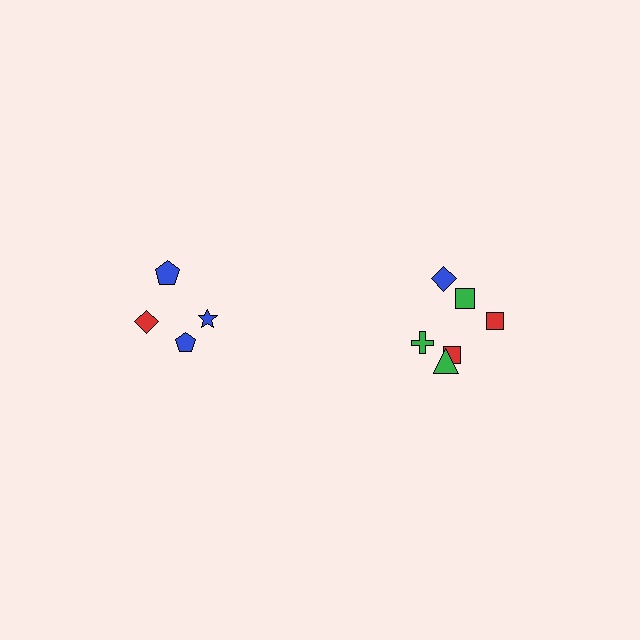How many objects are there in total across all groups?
There are 10 objects.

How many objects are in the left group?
There are 4 objects.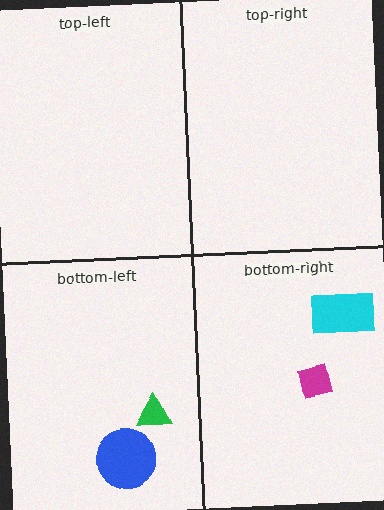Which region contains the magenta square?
The bottom-right region.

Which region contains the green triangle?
The bottom-left region.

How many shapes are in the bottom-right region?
2.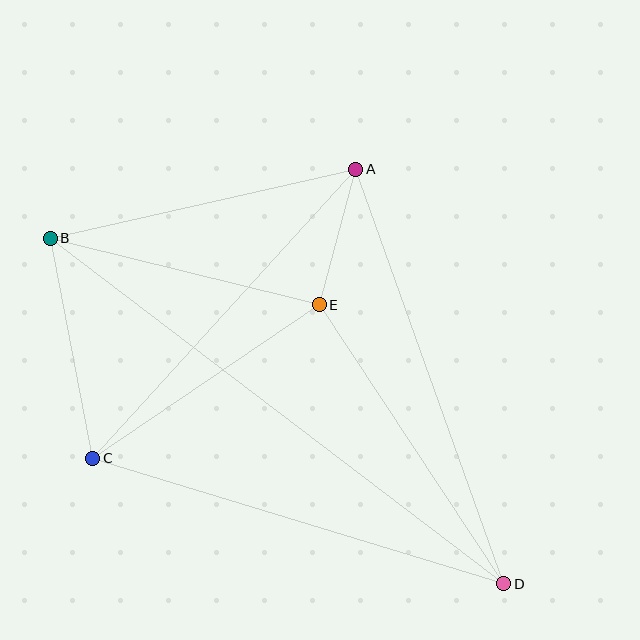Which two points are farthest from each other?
Points B and D are farthest from each other.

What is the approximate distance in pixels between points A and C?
The distance between A and C is approximately 390 pixels.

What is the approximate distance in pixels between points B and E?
The distance between B and E is approximately 277 pixels.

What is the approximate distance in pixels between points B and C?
The distance between B and C is approximately 224 pixels.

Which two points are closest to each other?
Points A and E are closest to each other.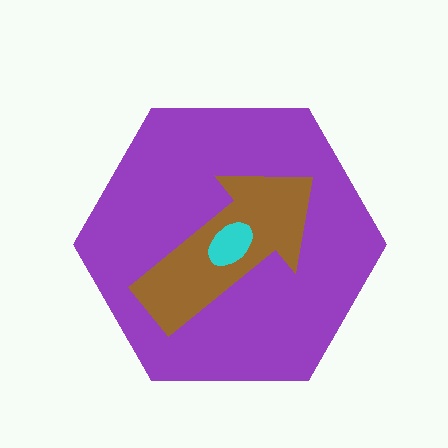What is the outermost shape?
The purple hexagon.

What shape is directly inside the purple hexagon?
The brown arrow.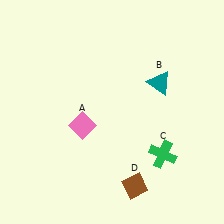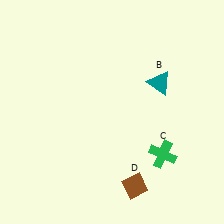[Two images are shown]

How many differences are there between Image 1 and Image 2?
There is 1 difference between the two images.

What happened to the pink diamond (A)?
The pink diamond (A) was removed in Image 2. It was in the bottom-left area of Image 1.